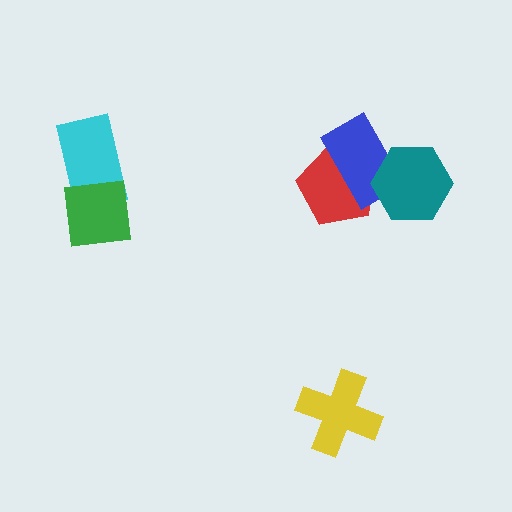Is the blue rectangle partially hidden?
Yes, it is partially covered by another shape.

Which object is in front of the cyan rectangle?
The green square is in front of the cyan rectangle.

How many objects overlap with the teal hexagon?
2 objects overlap with the teal hexagon.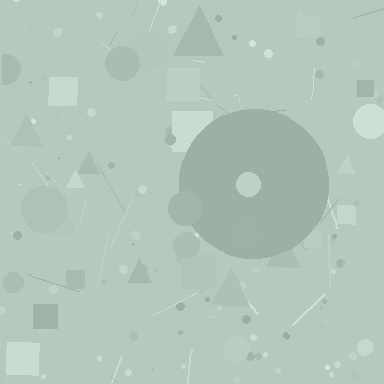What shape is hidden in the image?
A circle is hidden in the image.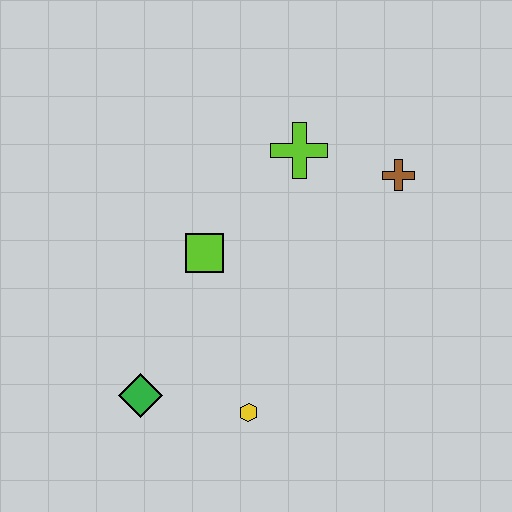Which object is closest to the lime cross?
The brown cross is closest to the lime cross.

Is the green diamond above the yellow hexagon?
Yes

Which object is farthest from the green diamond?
The brown cross is farthest from the green diamond.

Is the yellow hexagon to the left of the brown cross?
Yes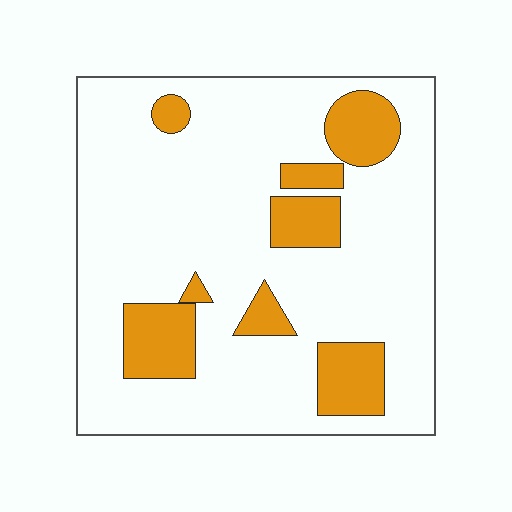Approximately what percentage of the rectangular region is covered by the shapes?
Approximately 20%.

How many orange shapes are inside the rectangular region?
8.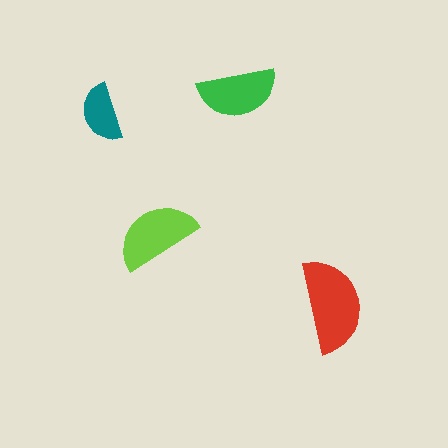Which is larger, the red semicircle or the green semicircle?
The red one.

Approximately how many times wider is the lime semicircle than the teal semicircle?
About 1.5 times wider.